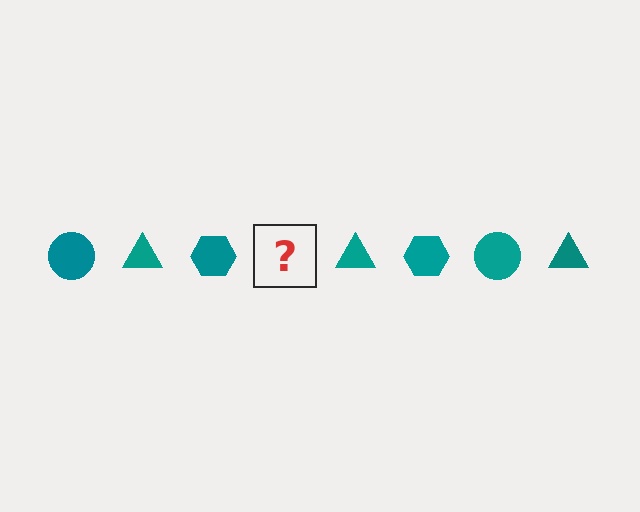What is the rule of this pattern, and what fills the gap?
The rule is that the pattern cycles through circle, triangle, hexagon shapes in teal. The gap should be filled with a teal circle.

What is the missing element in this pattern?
The missing element is a teal circle.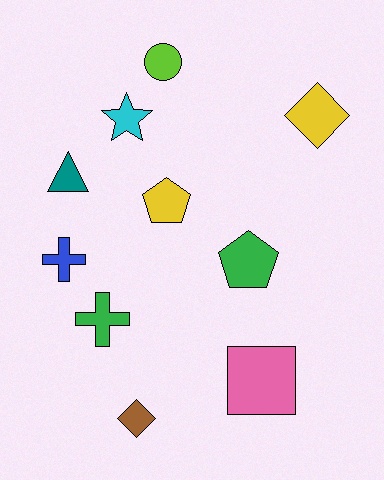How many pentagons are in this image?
There are 2 pentagons.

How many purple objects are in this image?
There are no purple objects.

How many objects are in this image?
There are 10 objects.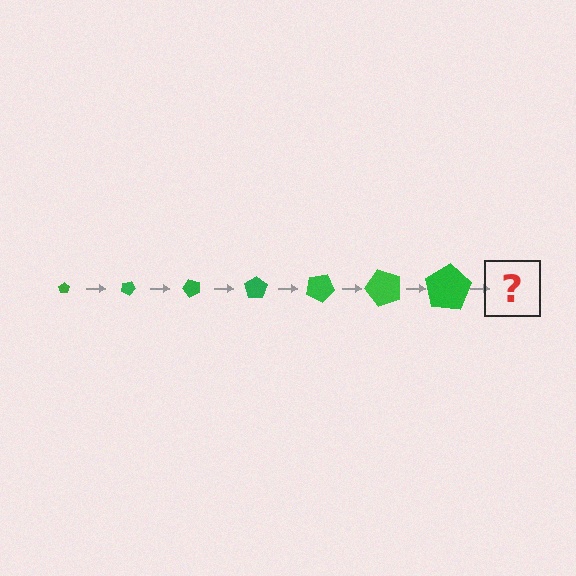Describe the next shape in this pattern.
It should be a pentagon, larger than the previous one and rotated 175 degrees from the start.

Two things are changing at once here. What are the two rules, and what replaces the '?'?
The two rules are that the pentagon grows larger each step and it rotates 25 degrees each step. The '?' should be a pentagon, larger than the previous one and rotated 175 degrees from the start.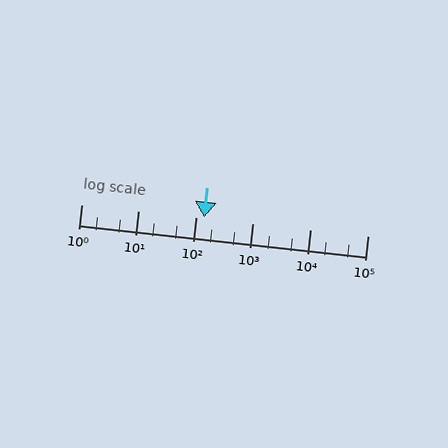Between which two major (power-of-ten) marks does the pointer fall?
The pointer is between 100 and 1000.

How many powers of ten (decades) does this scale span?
The scale spans 5 decades, from 1 to 100000.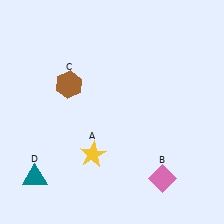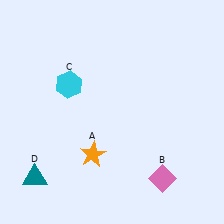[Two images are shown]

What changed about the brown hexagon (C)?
In Image 1, C is brown. In Image 2, it changed to cyan.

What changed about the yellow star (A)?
In Image 1, A is yellow. In Image 2, it changed to orange.